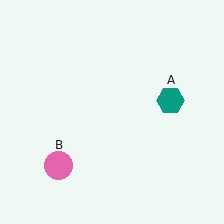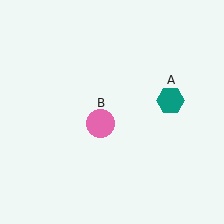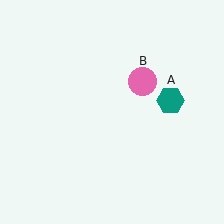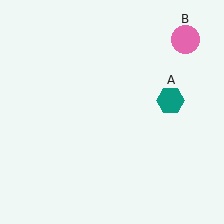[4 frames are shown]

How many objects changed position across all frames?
1 object changed position: pink circle (object B).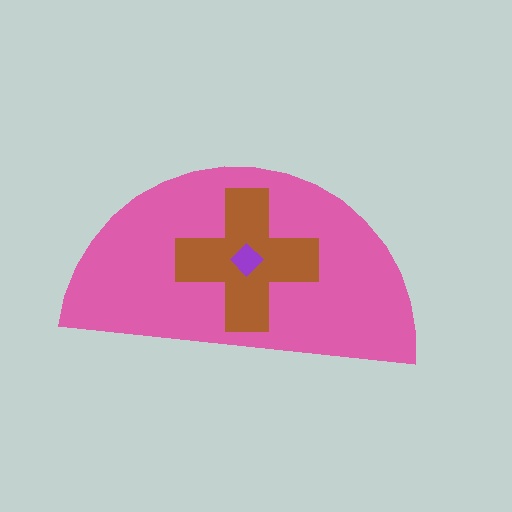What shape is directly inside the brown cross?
The purple diamond.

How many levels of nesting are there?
3.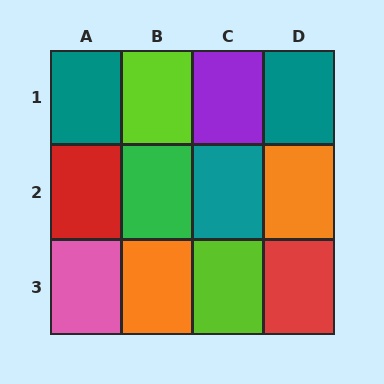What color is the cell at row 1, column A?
Teal.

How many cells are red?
2 cells are red.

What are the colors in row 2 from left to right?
Red, green, teal, orange.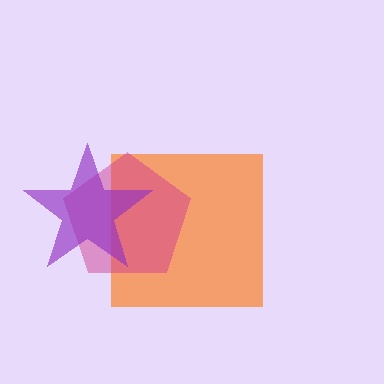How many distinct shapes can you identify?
There are 3 distinct shapes: an orange square, a magenta pentagon, a purple star.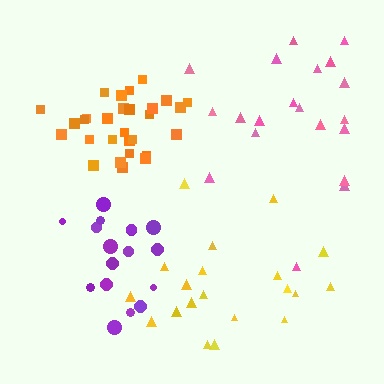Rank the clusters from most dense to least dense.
orange, purple, yellow, pink.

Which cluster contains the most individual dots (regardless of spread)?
Orange (29).